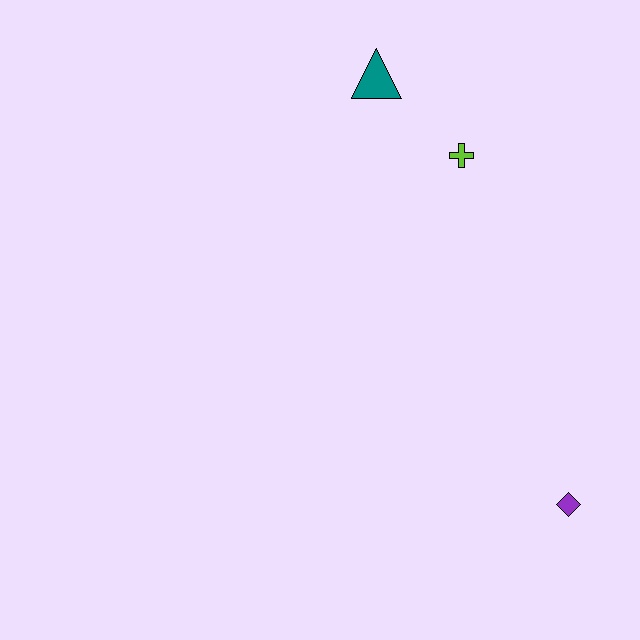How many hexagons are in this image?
There are no hexagons.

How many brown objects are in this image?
There are no brown objects.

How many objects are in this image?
There are 3 objects.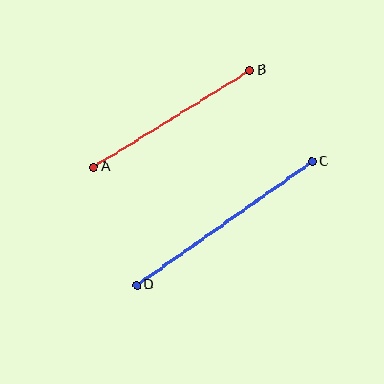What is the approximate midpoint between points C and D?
The midpoint is at approximately (224, 223) pixels.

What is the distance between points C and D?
The distance is approximately 214 pixels.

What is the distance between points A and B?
The distance is approximately 184 pixels.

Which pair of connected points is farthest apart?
Points C and D are farthest apart.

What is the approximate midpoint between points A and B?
The midpoint is at approximately (172, 119) pixels.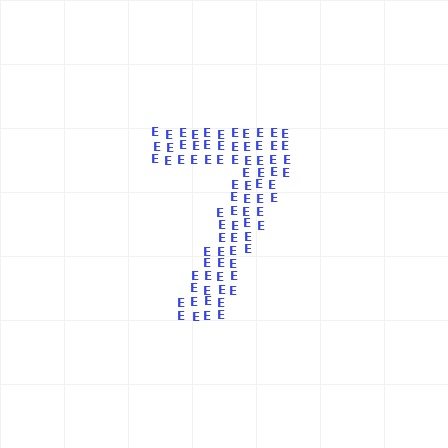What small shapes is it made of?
It is made of small letter E's.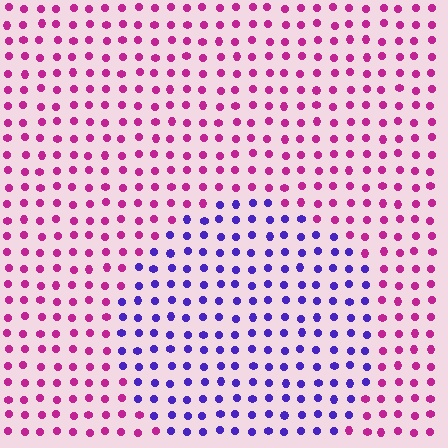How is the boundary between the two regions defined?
The boundary is defined purely by a slight shift in hue (about 64 degrees). Spacing, size, and orientation are identical on both sides.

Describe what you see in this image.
The image is filled with small magenta elements in a uniform arrangement. A circle-shaped region is visible where the elements are tinted to a slightly different hue, forming a subtle color boundary.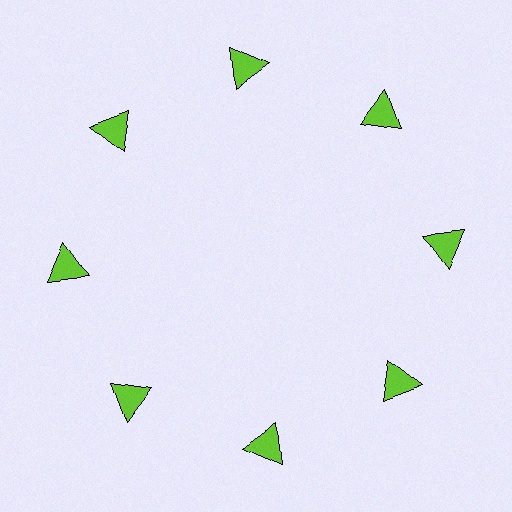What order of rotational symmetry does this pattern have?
This pattern has 8-fold rotational symmetry.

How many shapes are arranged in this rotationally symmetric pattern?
There are 8 shapes, arranged in 8 groups of 1.